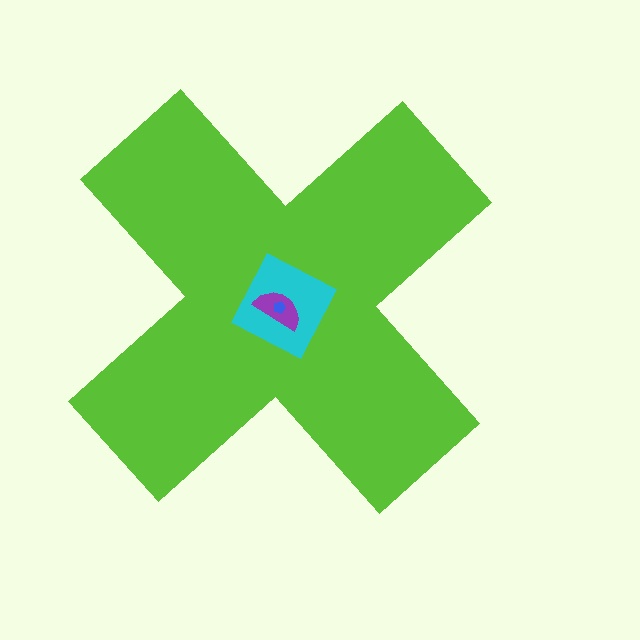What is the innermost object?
The blue pentagon.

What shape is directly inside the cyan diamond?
The purple semicircle.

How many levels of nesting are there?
4.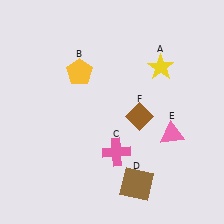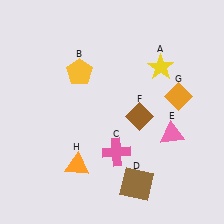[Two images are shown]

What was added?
An orange diamond (G), an orange triangle (H) were added in Image 2.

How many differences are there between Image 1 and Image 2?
There are 2 differences between the two images.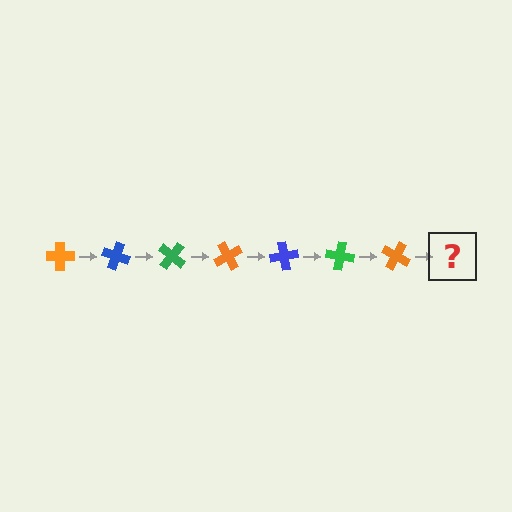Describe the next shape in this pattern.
It should be a blue cross, rotated 140 degrees from the start.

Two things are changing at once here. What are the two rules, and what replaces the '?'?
The two rules are that it rotates 20 degrees each step and the color cycles through orange, blue, and green. The '?' should be a blue cross, rotated 140 degrees from the start.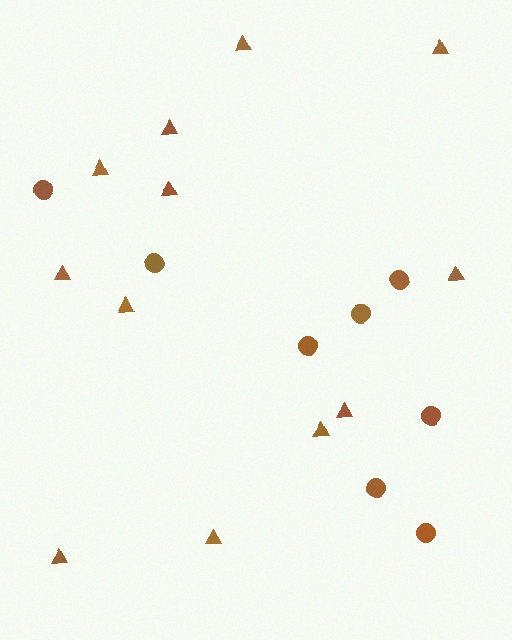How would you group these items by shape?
There are 2 groups: one group of triangles (12) and one group of circles (8).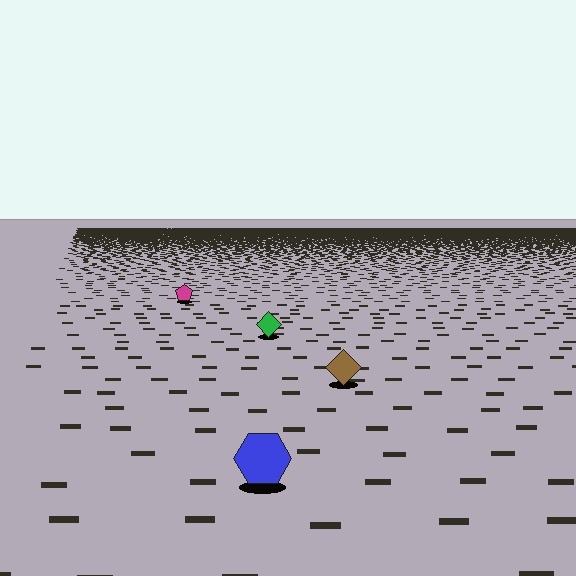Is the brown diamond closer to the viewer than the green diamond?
Yes. The brown diamond is closer — you can tell from the texture gradient: the ground texture is coarser near it.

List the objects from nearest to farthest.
From nearest to farthest: the blue hexagon, the brown diamond, the green diamond, the magenta pentagon.